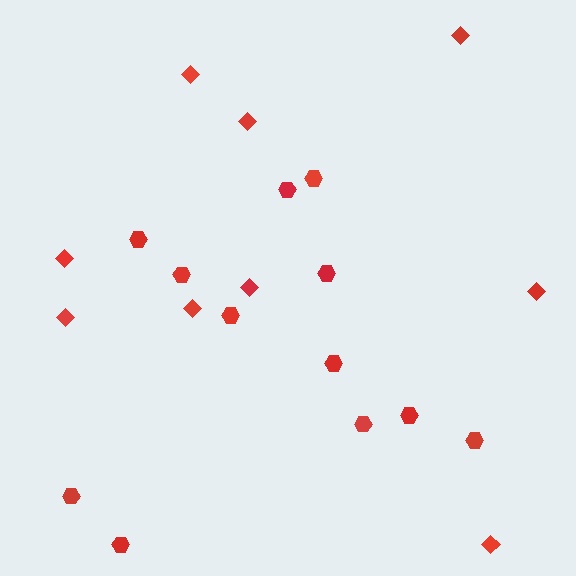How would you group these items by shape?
There are 2 groups: one group of hexagons (12) and one group of diamonds (9).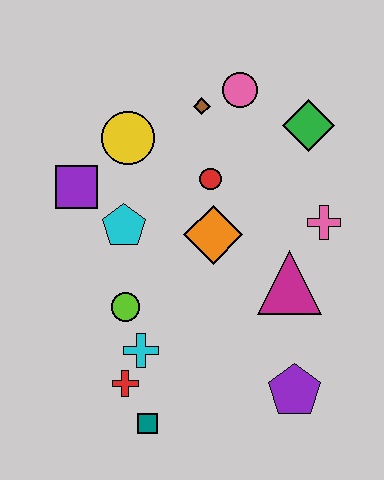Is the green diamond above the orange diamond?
Yes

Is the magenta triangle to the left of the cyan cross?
No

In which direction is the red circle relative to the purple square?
The red circle is to the right of the purple square.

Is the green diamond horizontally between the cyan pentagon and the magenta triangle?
No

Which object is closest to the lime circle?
The cyan cross is closest to the lime circle.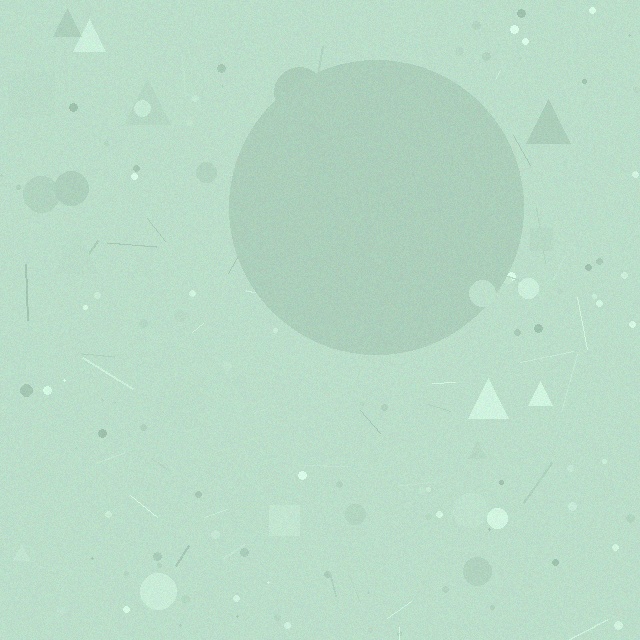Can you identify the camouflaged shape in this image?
The camouflaged shape is a circle.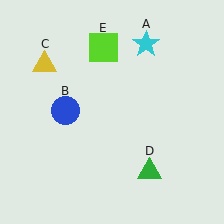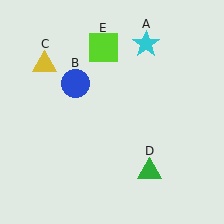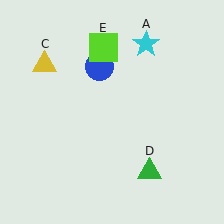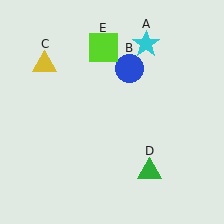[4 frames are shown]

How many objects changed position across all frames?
1 object changed position: blue circle (object B).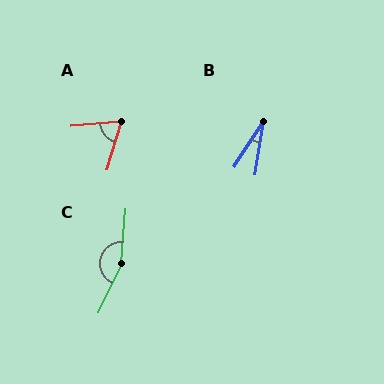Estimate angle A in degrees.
Approximately 69 degrees.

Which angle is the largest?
C, at approximately 160 degrees.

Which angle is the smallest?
B, at approximately 25 degrees.